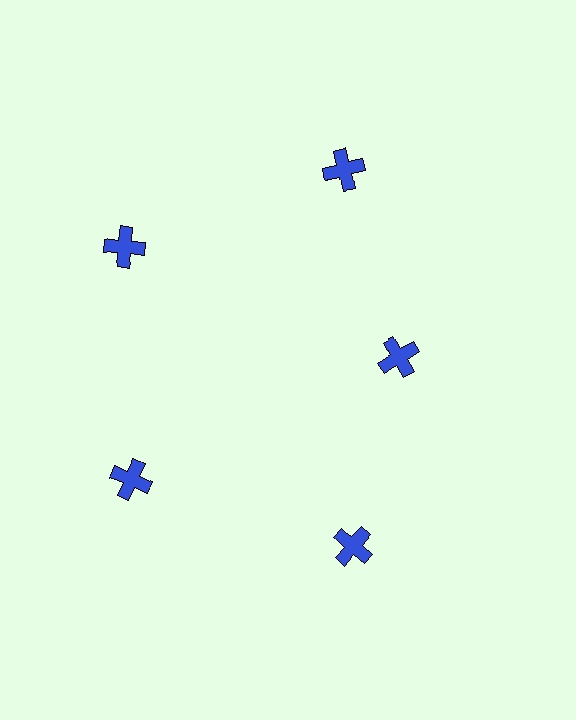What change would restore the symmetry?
The symmetry would be restored by moving it outward, back onto the ring so that all 5 crosses sit at equal angles and equal distance from the center.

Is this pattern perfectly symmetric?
No. The 5 blue crosses are arranged in a ring, but one element near the 3 o'clock position is pulled inward toward the center, breaking the 5-fold rotational symmetry.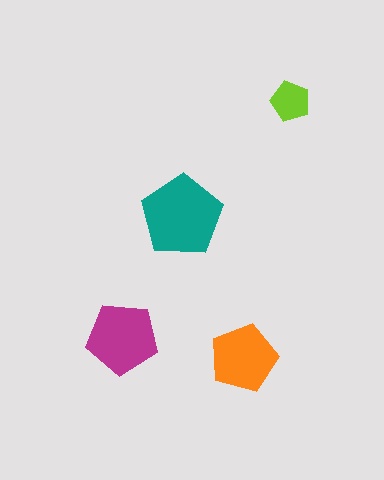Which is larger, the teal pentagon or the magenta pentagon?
The teal one.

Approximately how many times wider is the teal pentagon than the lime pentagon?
About 2 times wider.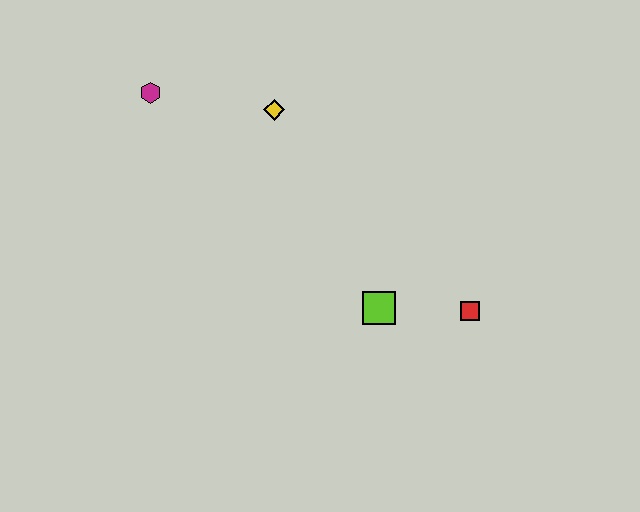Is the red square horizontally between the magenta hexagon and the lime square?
No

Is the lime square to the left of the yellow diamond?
No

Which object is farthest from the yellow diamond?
The red square is farthest from the yellow diamond.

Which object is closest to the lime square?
The red square is closest to the lime square.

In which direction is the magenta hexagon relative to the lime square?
The magenta hexagon is to the left of the lime square.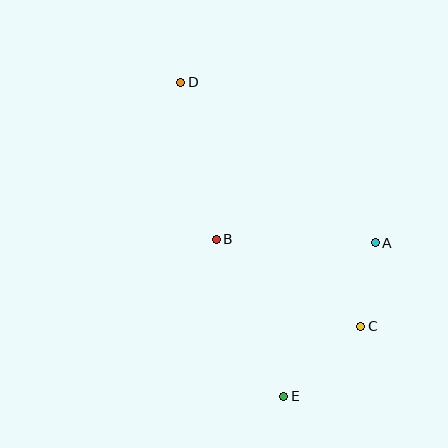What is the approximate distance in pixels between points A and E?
The distance between A and E is approximately 179 pixels.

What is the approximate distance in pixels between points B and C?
The distance between B and C is approximately 169 pixels.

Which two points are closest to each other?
Points A and C are closest to each other.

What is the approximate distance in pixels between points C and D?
The distance between C and D is approximately 303 pixels.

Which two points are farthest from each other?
Points D and E are farthest from each other.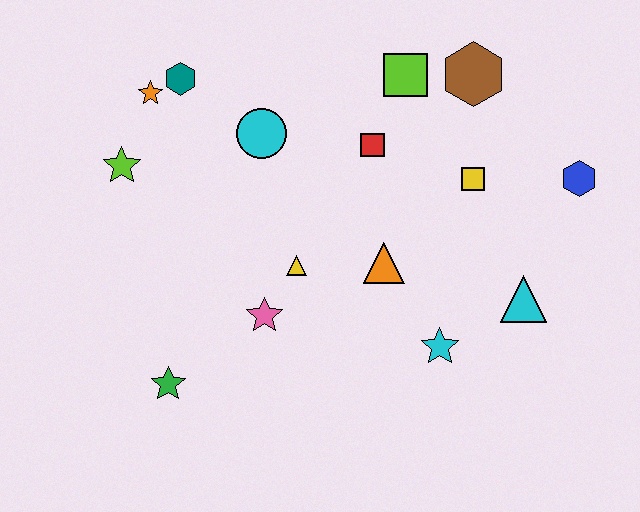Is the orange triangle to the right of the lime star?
Yes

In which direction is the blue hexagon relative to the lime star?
The blue hexagon is to the right of the lime star.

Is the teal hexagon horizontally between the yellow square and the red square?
No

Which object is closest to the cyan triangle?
The cyan star is closest to the cyan triangle.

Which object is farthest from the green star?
The blue hexagon is farthest from the green star.